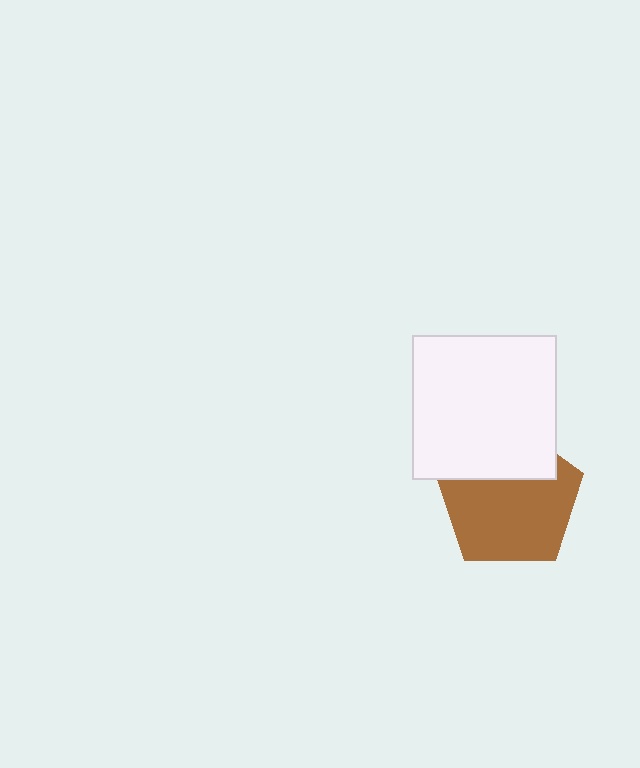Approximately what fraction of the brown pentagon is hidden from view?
Roughly 31% of the brown pentagon is hidden behind the white square.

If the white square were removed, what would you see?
You would see the complete brown pentagon.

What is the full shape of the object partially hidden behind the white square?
The partially hidden object is a brown pentagon.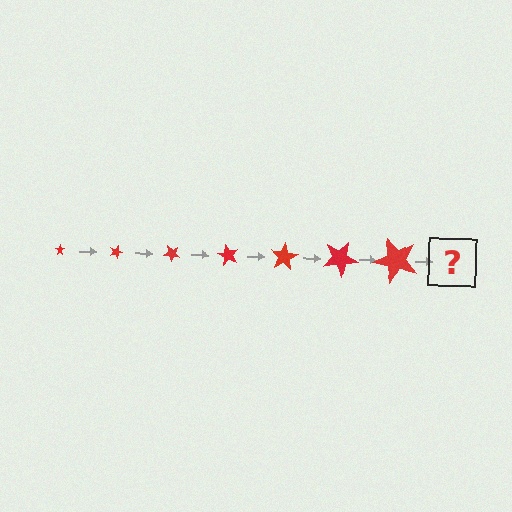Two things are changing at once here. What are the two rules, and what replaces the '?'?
The two rules are that the star grows larger each step and it rotates 20 degrees each step. The '?' should be a star, larger than the previous one and rotated 140 degrees from the start.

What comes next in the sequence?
The next element should be a star, larger than the previous one and rotated 140 degrees from the start.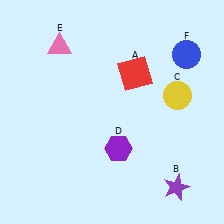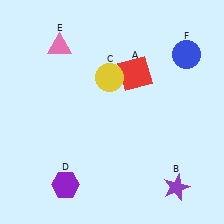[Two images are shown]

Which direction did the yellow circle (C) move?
The yellow circle (C) moved left.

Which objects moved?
The objects that moved are: the yellow circle (C), the purple hexagon (D).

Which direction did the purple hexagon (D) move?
The purple hexagon (D) moved left.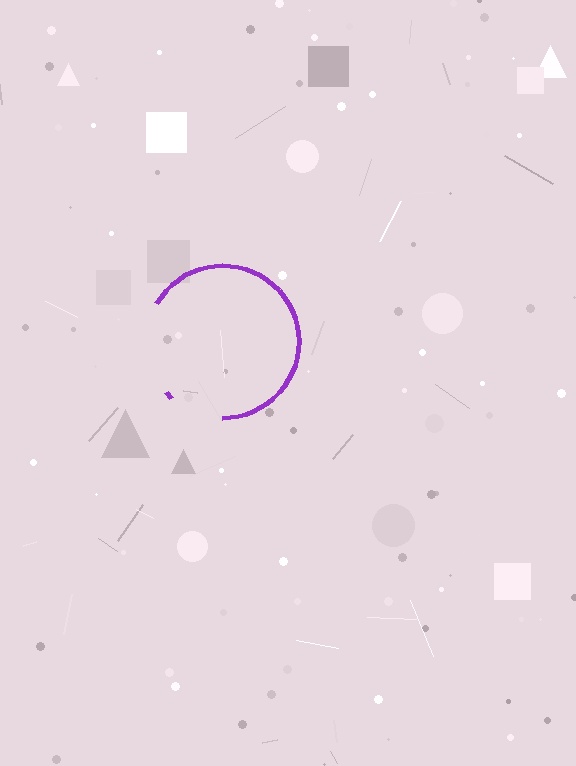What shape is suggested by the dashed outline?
The dashed outline suggests a circle.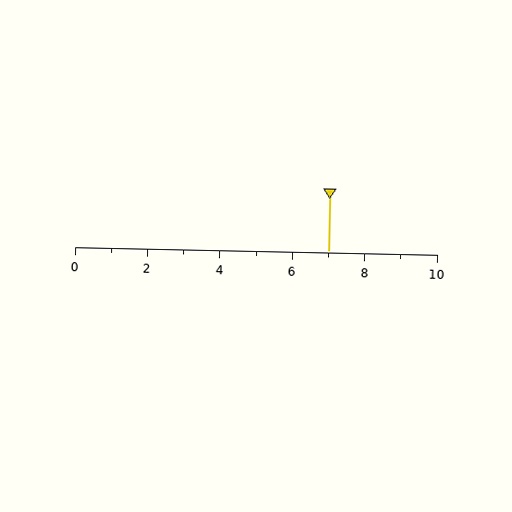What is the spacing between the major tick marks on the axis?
The major ticks are spaced 2 apart.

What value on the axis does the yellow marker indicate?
The marker indicates approximately 7.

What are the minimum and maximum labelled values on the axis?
The axis runs from 0 to 10.